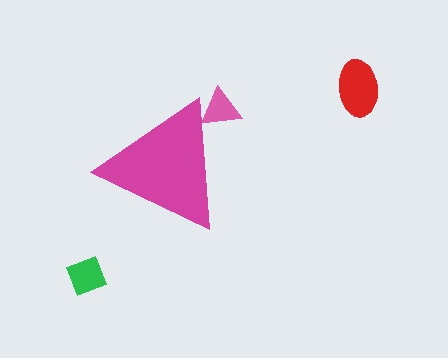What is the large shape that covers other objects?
A magenta triangle.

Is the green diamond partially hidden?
No, the green diamond is fully visible.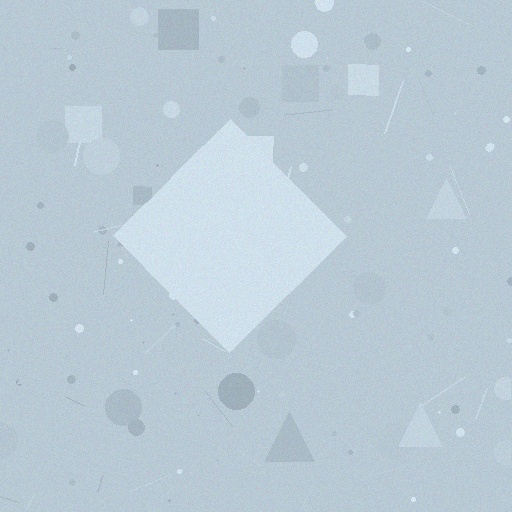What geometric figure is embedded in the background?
A diamond is embedded in the background.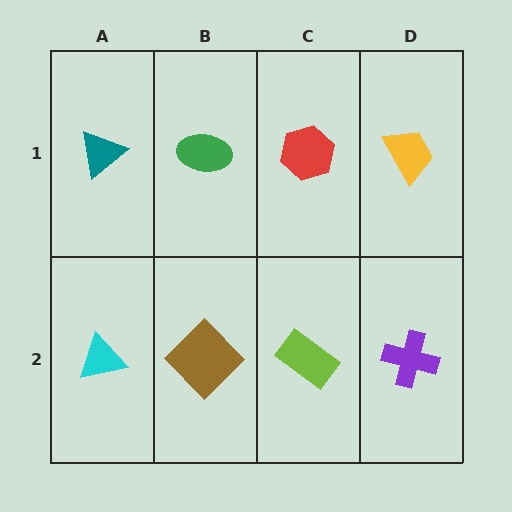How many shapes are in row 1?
4 shapes.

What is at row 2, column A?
A cyan triangle.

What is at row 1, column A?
A teal triangle.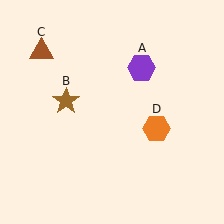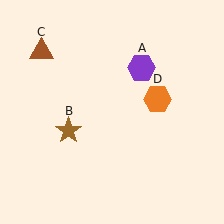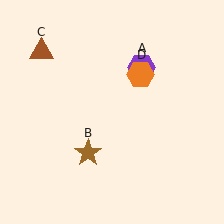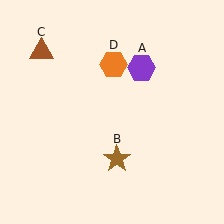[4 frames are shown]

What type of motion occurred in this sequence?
The brown star (object B), orange hexagon (object D) rotated counterclockwise around the center of the scene.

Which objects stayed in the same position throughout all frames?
Purple hexagon (object A) and brown triangle (object C) remained stationary.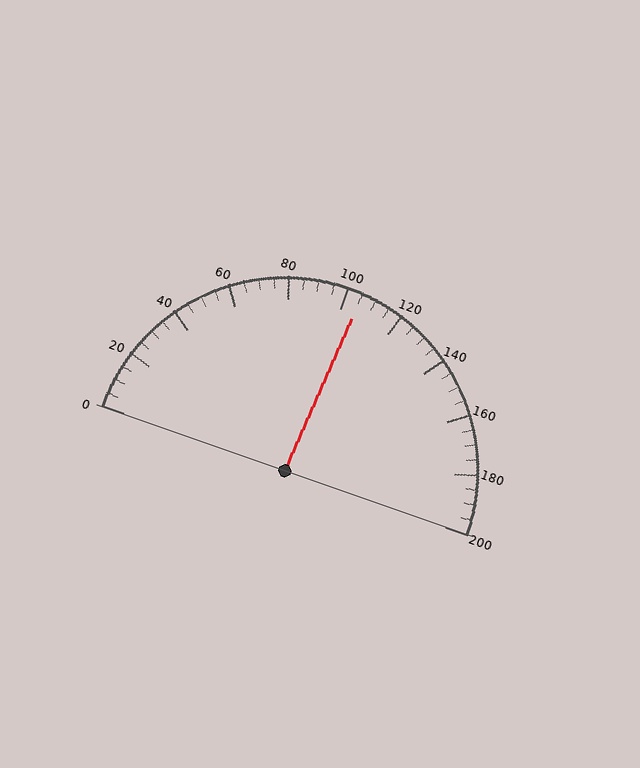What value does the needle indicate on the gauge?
The needle indicates approximately 105.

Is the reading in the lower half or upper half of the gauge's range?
The reading is in the upper half of the range (0 to 200).